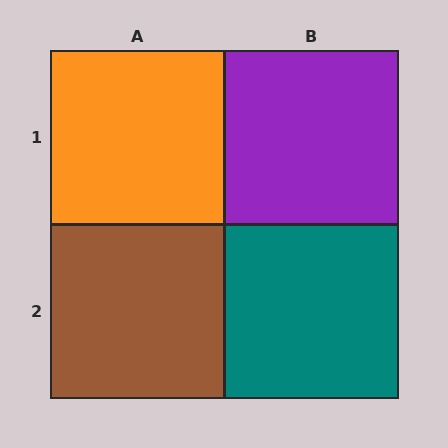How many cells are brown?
1 cell is brown.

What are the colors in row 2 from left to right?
Brown, teal.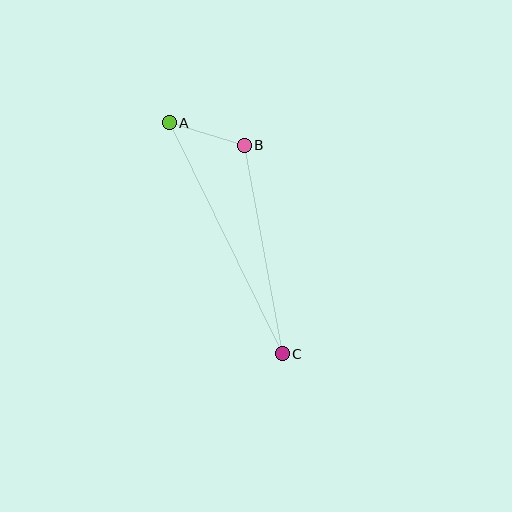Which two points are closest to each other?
Points A and B are closest to each other.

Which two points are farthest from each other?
Points A and C are farthest from each other.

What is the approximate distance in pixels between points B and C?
The distance between B and C is approximately 212 pixels.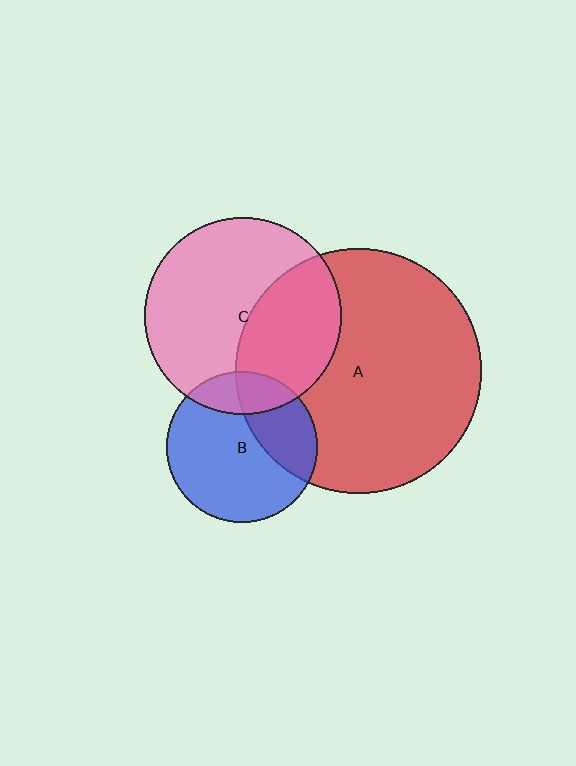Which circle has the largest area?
Circle A (red).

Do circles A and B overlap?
Yes.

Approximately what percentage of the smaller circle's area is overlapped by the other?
Approximately 30%.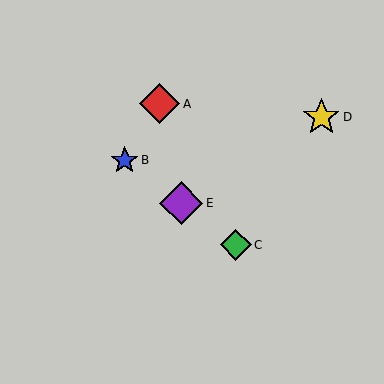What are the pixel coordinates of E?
Object E is at (181, 203).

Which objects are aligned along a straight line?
Objects B, C, E are aligned along a straight line.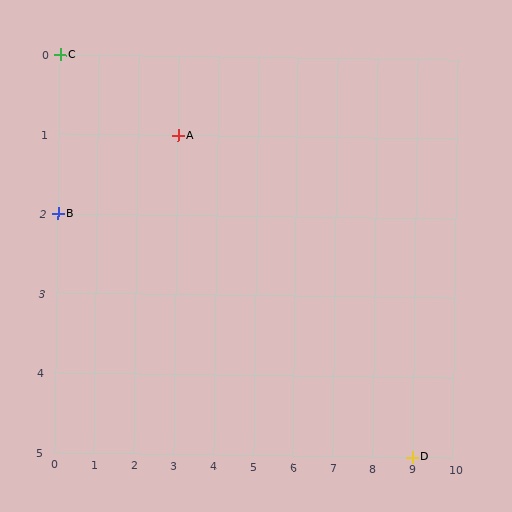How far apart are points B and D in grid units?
Points B and D are 9 columns and 3 rows apart (about 9.5 grid units diagonally).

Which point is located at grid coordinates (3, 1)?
Point A is at (3, 1).